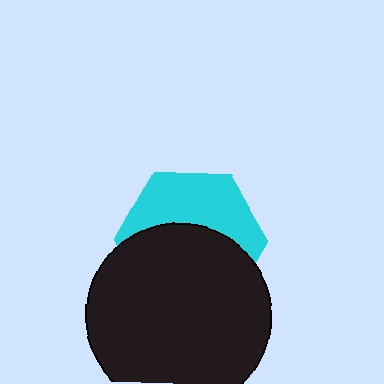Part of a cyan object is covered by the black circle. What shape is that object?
It is a hexagon.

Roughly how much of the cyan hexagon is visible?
A small part of it is visible (roughly 44%).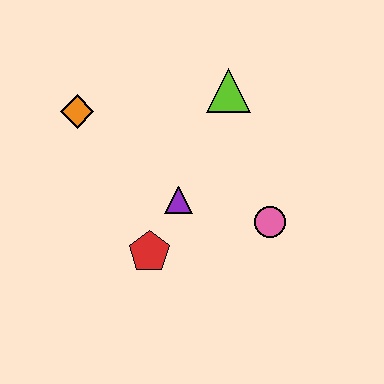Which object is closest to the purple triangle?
The red pentagon is closest to the purple triangle.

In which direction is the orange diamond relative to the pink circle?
The orange diamond is to the left of the pink circle.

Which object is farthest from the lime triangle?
The red pentagon is farthest from the lime triangle.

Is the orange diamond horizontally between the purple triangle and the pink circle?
No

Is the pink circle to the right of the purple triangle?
Yes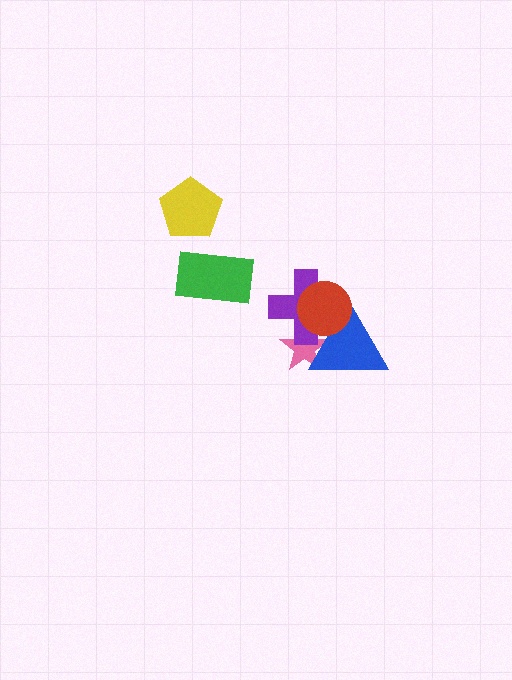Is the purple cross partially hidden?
Yes, it is partially covered by another shape.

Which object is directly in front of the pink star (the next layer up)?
The blue triangle is directly in front of the pink star.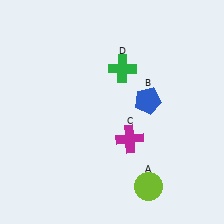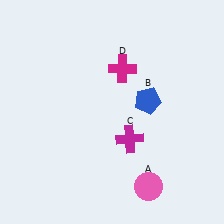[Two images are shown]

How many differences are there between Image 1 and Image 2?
There are 2 differences between the two images.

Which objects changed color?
A changed from lime to pink. D changed from green to magenta.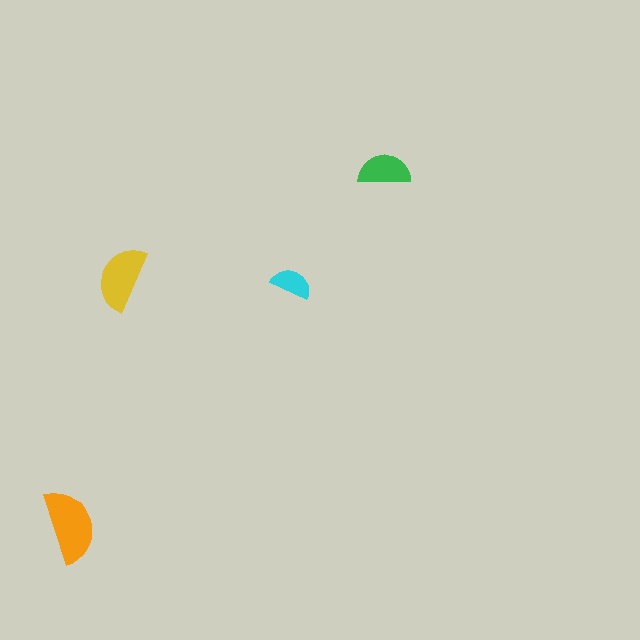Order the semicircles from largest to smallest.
the orange one, the yellow one, the green one, the cyan one.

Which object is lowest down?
The orange semicircle is bottommost.